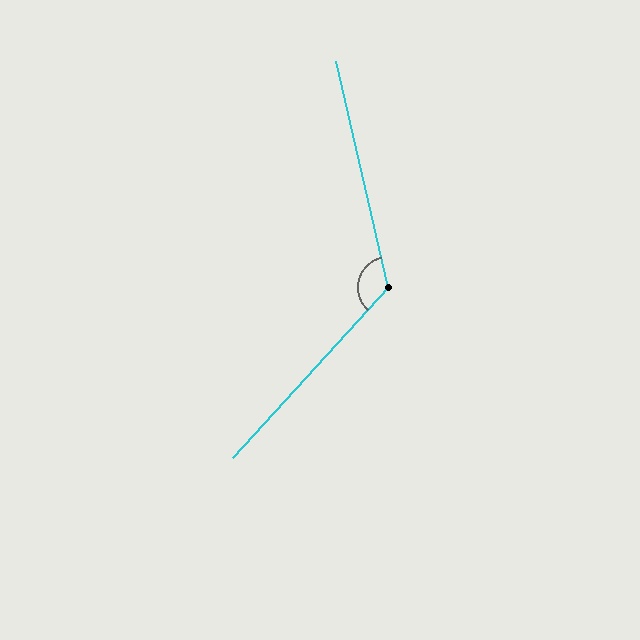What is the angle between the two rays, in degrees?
Approximately 125 degrees.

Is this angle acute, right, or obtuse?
It is obtuse.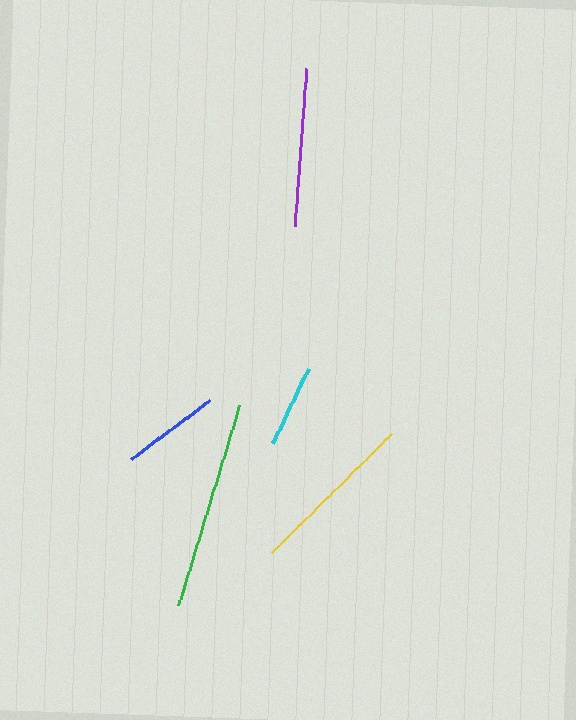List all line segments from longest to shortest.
From longest to shortest: green, yellow, purple, blue, cyan.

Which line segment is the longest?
The green line is the longest at approximately 209 pixels.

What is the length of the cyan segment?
The cyan segment is approximately 83 pixels long.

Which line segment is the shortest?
The cyan line is the shortest at approximately 83 pixels.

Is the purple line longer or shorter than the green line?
The green line is longer than the purple line.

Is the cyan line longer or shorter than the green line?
The green line is longer than the cyan line.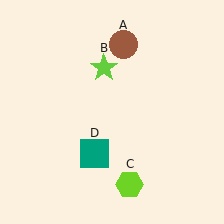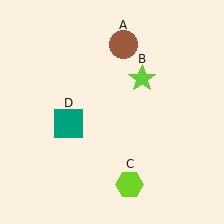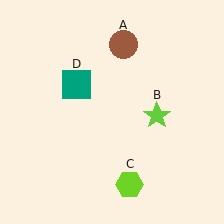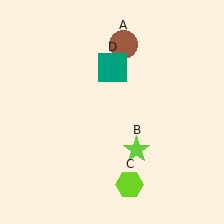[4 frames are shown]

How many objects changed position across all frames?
2 objects changed position: lime star (object B), teal square (object D).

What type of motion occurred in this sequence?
The lime star (object B), teal square (object D) rotated clockwise around the center of the scene.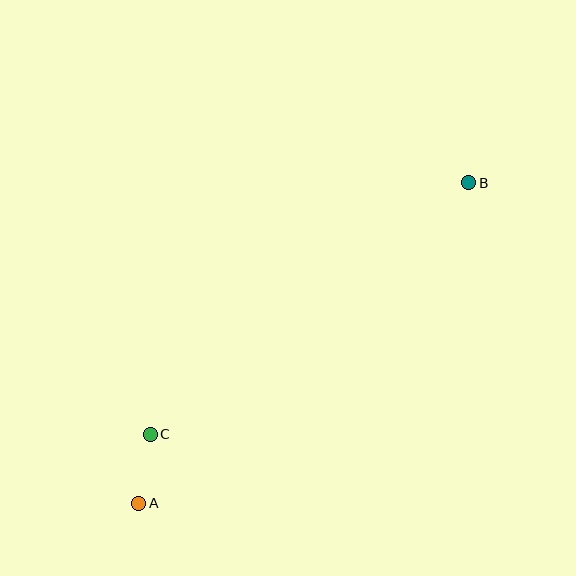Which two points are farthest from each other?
Points A and B are farthest from each other.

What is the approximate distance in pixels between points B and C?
The distance between B and C is approximately 406 pixels.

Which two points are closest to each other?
Points A and C are closest to each other.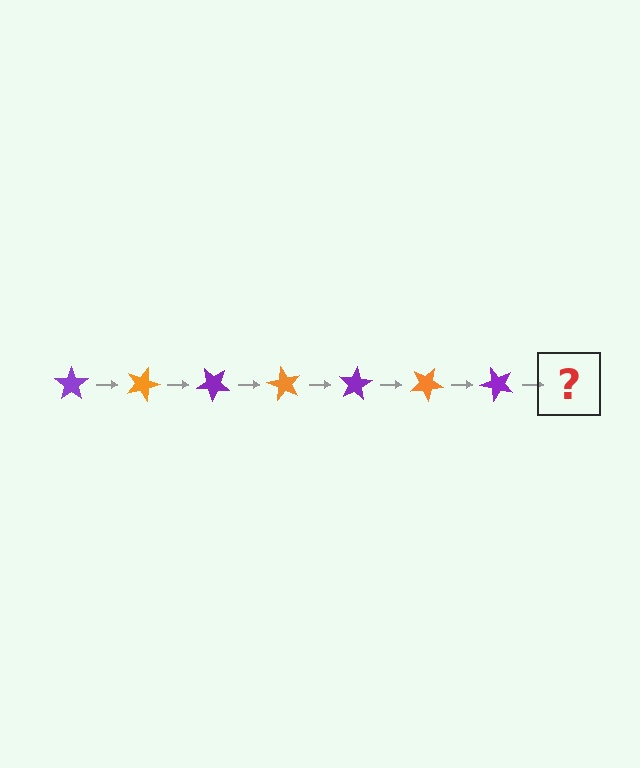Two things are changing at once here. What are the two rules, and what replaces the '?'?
The two rules are that it rotates 20 degrees each step and the color cycles through purple and orange. The '?' should be an orange star, rotated 140 degrees from the start.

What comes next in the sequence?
The next element should be an orange star, rotated 140 degrees from the start.